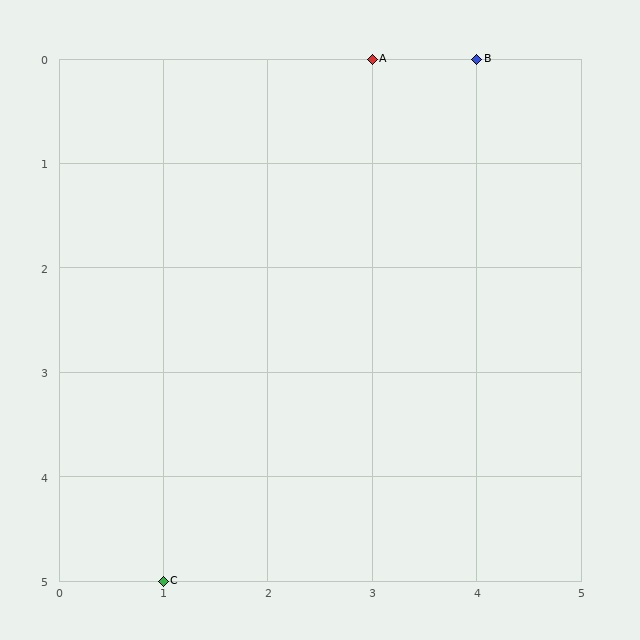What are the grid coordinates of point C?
Point C is at grid coordinates (1, 5).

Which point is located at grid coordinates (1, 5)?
Point C is at (1, 5).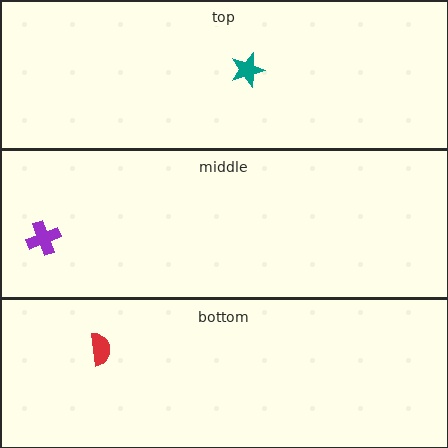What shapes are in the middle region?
The purple cross.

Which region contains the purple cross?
The middle region.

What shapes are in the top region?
The teal star.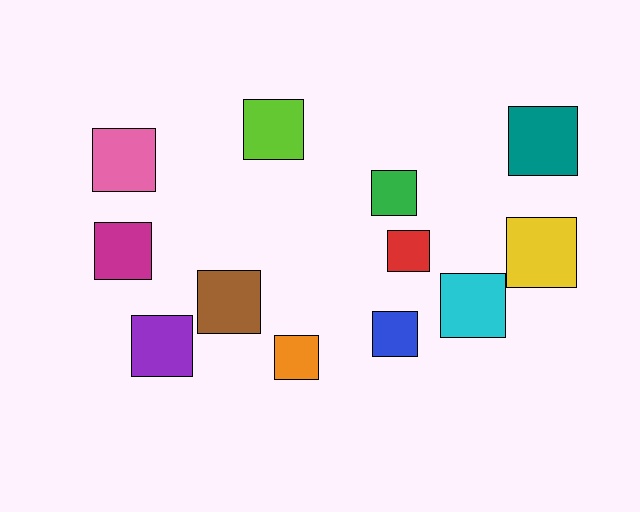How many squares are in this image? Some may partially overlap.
There are 12 squares.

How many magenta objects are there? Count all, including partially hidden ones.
There is 1 magenta object.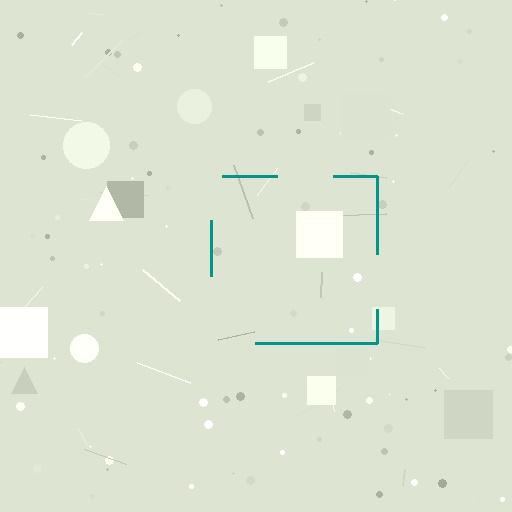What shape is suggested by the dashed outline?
The dashed outline suggests a square.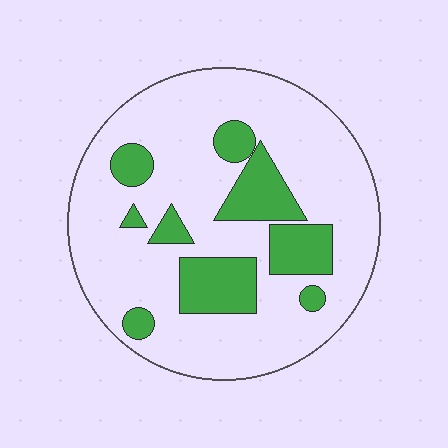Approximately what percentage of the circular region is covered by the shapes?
Approximately 20%.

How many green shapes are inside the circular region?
9.